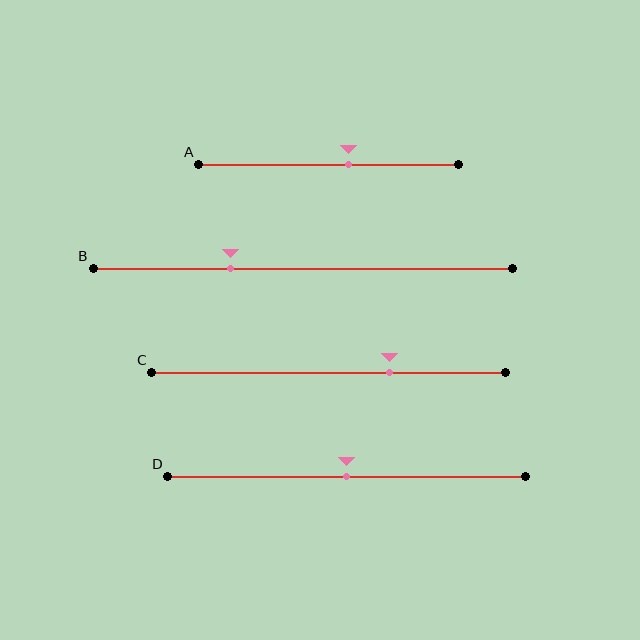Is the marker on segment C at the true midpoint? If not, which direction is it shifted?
No, the marker on segment C is shifted to the right by about 17% of the segment length.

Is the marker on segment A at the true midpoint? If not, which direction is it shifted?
No, the marker on segment A is shifted to the right by about 8% of the segment length.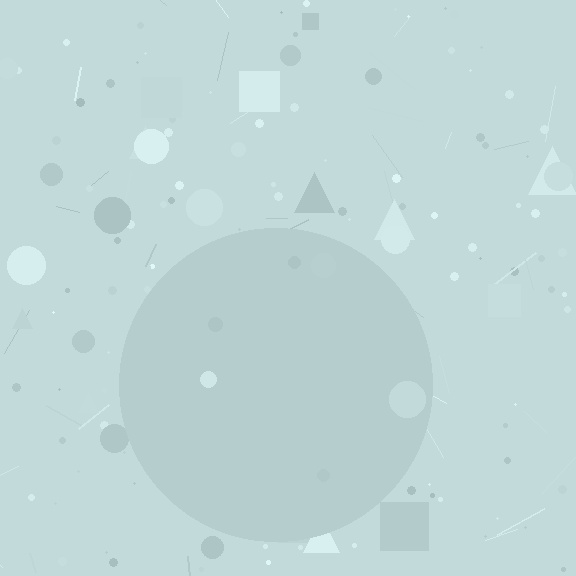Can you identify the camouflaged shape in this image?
The camouflaged shape is a circle.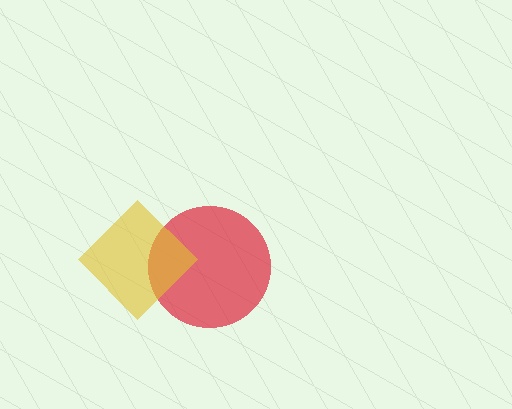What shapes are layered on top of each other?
The layered shapes are: a red circle, a yellow diamond.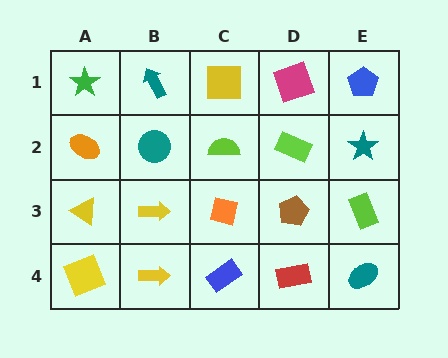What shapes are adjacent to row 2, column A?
A green star (row 1, column A), a yellow triangle (row 3, column A), a teal circle (row 2, column B).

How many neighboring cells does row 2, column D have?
4.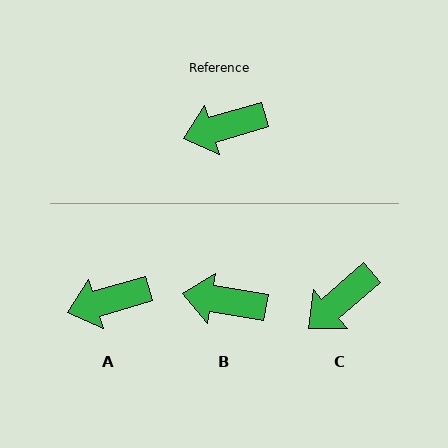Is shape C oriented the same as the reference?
No, it is off by about 25 degrees.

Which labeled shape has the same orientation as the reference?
A.